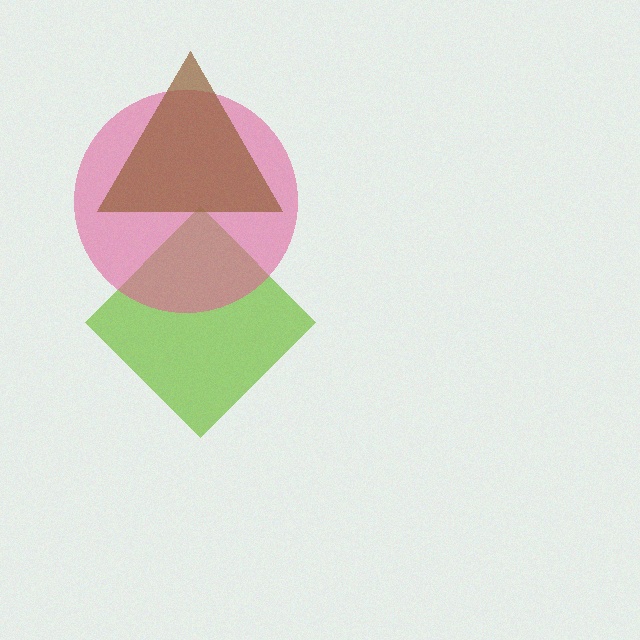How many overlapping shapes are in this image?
There are 3 overlapping shapes in the image.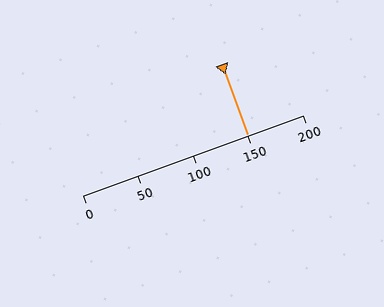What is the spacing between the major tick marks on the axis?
The major ticks are spaced 50 apart.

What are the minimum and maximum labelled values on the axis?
The axis runs from 0 to 200.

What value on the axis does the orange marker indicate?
The marker indicates approximately 150.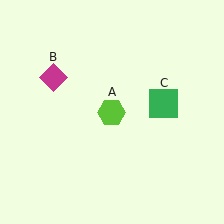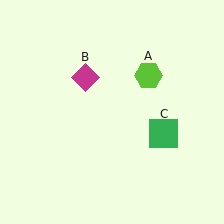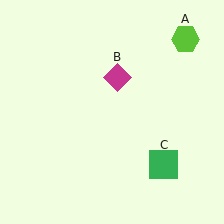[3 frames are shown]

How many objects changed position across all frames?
3 objects changed position: lime hexagon (object A), magenta diamond (object B), green square (object C).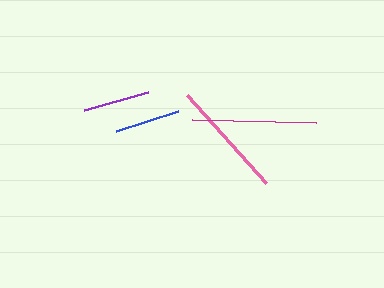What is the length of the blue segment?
The blue segment is approximately 65 pixels long.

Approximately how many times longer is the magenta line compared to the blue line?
The magenta line is approximately 1.9 times the length of the blue line.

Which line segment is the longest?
The magenta line is the longest at approximately 124 pixels.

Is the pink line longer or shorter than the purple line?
The pink line is longer than the purple line.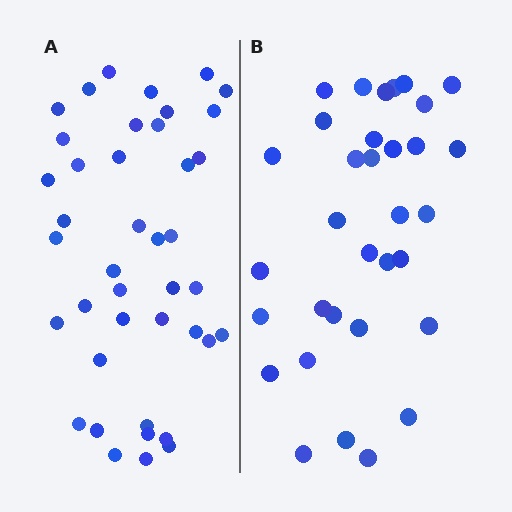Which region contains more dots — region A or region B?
Region A (the left region) has more dots.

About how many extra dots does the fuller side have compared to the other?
Region A has roughly 8 or so more dots than region B.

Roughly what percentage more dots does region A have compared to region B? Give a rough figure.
About 25% more.